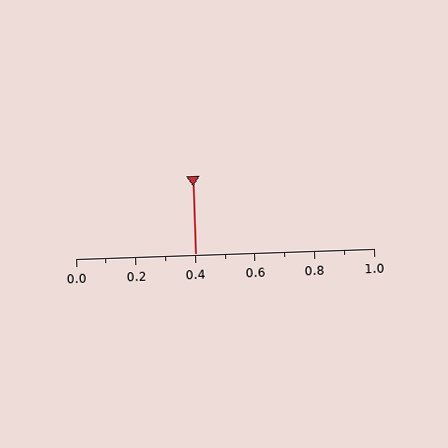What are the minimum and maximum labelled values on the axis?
The axis runs from 0.0 to 1.0.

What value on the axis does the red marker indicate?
The marker indicates approximately 0.4.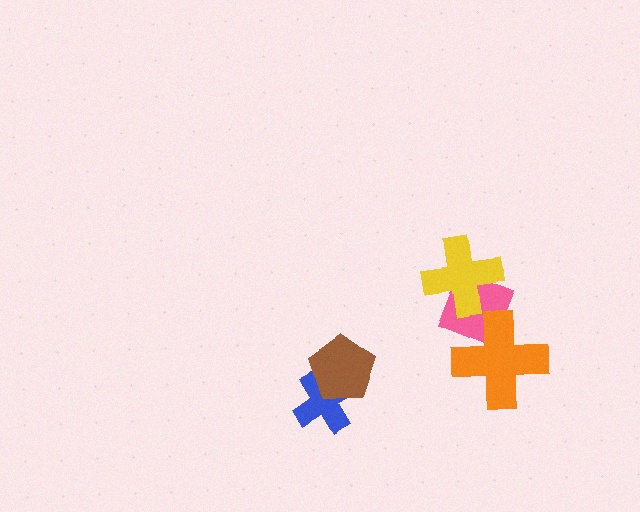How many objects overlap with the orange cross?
1 object overlaps with the orange cross.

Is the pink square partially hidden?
Yes, it is partially covered by another shape.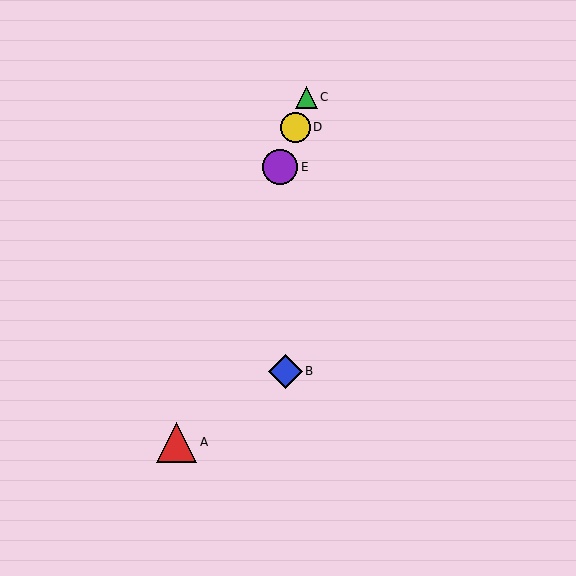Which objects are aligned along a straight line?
Objects A, C, D, E are aligned along a straight line.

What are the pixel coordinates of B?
Object B is at (285, 371).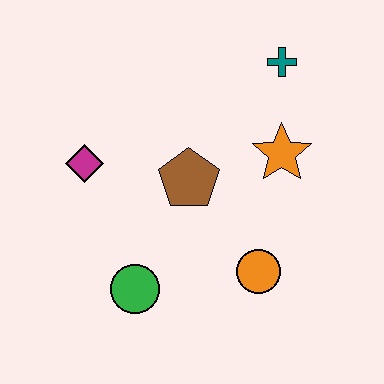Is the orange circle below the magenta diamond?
Yes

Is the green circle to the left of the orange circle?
Yes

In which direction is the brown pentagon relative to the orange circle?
The brown pentagon is above the orange circle.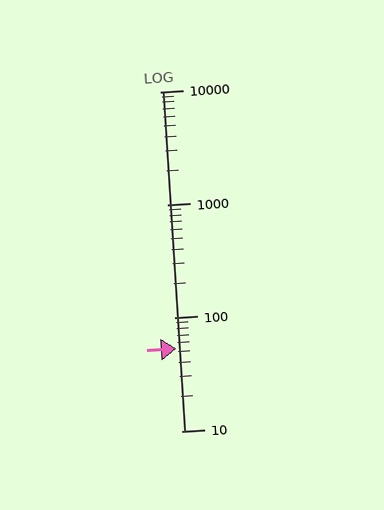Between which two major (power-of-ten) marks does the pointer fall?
The pointer is between 10 and 100.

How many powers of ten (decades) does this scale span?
The scale spans 3 decades, from 10 to 10000.